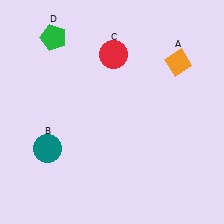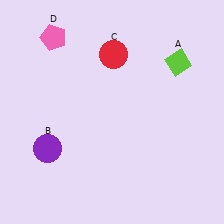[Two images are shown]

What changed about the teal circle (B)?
In Image 1, B is teal. In Image 2, it changed to purple.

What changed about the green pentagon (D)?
In Image 1, D is green. In Image 2, it changed to pink.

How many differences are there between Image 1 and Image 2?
There are 3 differences between the two images.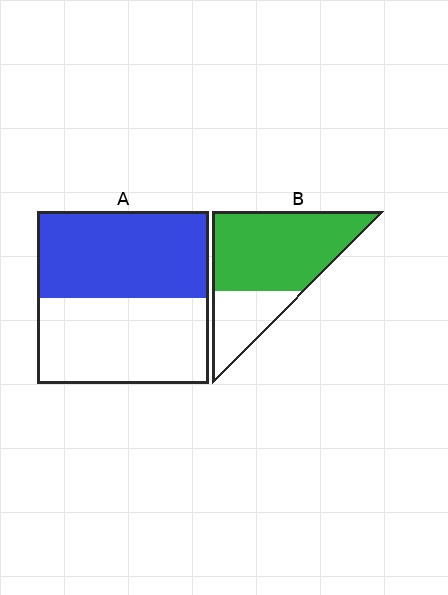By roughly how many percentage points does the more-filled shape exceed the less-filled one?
By roughly 20 percentage points (B over A).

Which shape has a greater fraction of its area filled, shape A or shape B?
Shape B.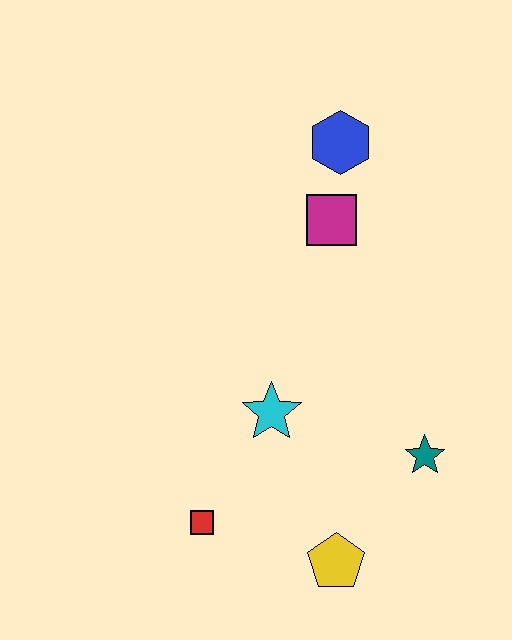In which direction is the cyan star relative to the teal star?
The cyan star is to the left of the teal star.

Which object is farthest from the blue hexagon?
The yellow pentagon is farthest from the blue hexagon.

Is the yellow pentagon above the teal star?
No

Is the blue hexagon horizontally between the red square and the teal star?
Yes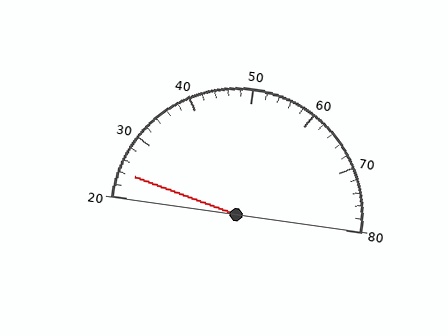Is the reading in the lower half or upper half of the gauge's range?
The reading is in the lower half of the range (20 to 80).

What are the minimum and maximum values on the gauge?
The gauge ranges from 20 to 80.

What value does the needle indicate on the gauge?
The needle indicates approximately 24.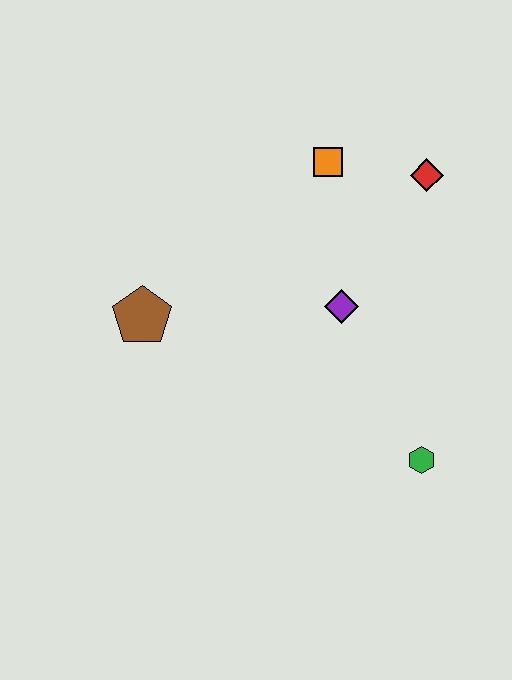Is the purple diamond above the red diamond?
No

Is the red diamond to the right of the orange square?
Yes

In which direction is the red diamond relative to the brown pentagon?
The red diamond is to the right of the brown pentagon.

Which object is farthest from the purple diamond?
The brown pentagon is farthest from the purple diamond.